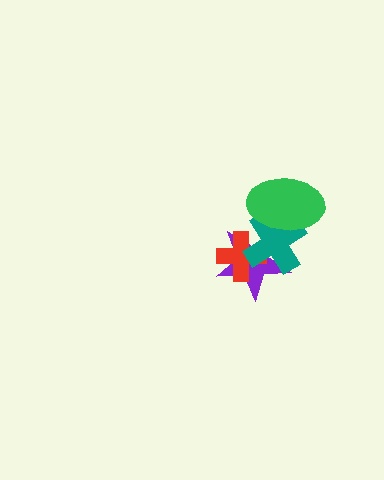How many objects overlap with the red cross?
2 objects overlap with the red cross.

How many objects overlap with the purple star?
3 objects overlap with the purple star.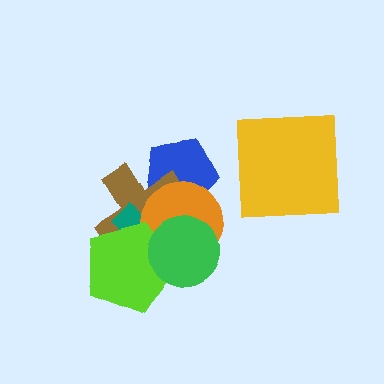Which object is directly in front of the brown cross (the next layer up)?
The teal cross is directly in front of the brown cross.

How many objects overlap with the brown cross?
5 objects overlap with the brown cross.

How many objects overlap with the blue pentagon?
2 objects overlap with the blue pentagon.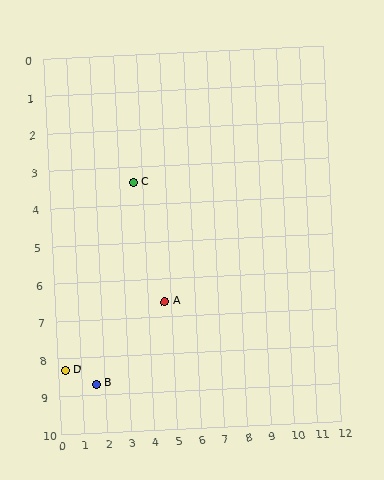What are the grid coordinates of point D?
Point D is at approximately (0.3, 8.3).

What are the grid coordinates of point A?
Point A is at approximately (4.7, 6.6).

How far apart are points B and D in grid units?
Points B and D are about 1.4 grid units apart.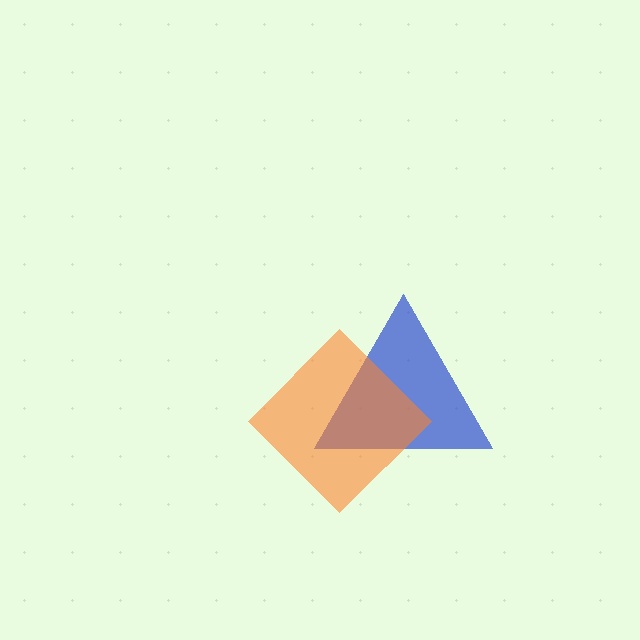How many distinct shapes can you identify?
There are 2 distinct shapes: a blue triangle, an orange diamond.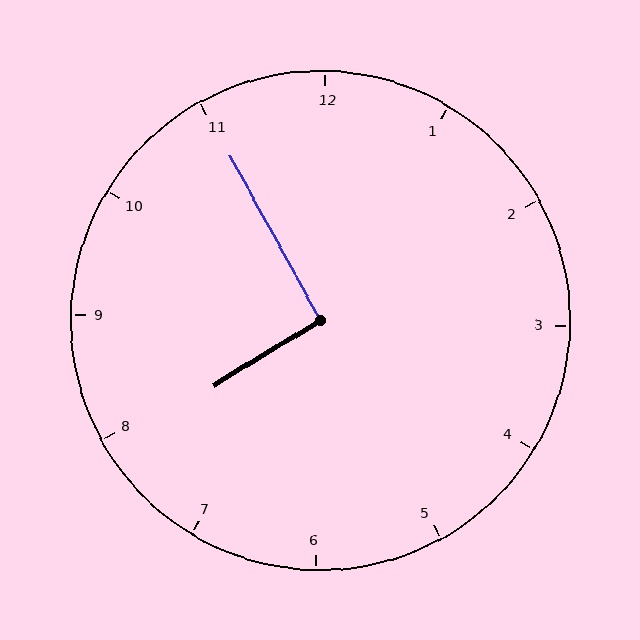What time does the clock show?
7:55.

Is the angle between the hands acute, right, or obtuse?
It is right.